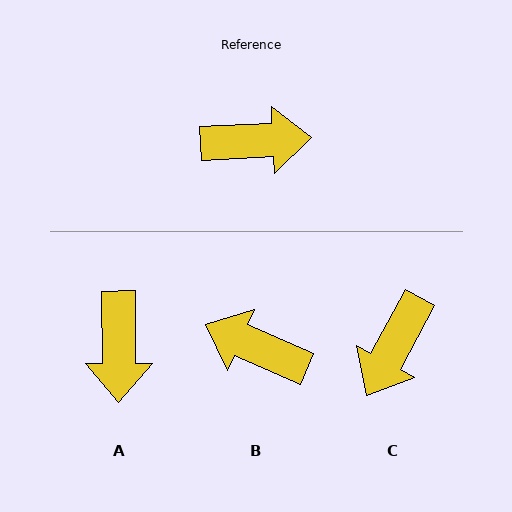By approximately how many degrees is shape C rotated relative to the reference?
Approximately 121 degrees clockwise.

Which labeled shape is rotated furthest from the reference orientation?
B, about 154 degrees away.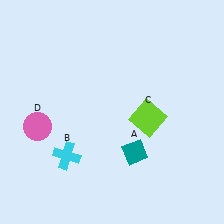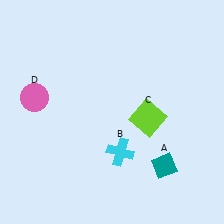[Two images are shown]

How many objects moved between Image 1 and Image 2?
3 objects moved between the two images.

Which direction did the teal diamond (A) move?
The teal diamond (A) moved right.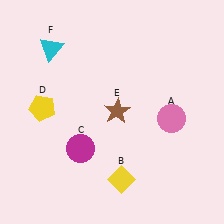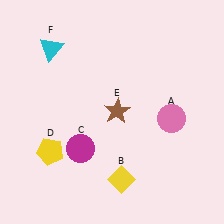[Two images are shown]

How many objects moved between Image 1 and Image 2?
1 object moved between the two images.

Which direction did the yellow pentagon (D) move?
The yellow pentagon (D) moved down.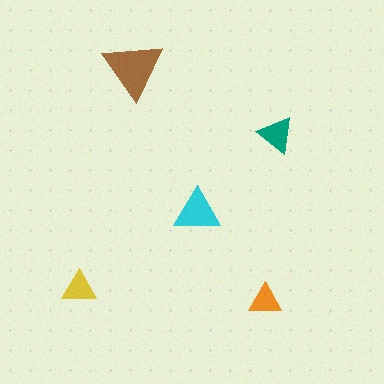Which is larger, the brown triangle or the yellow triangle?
The brown one.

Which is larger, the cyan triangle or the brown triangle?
The brown one.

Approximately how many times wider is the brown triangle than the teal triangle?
About 1.5 times wider.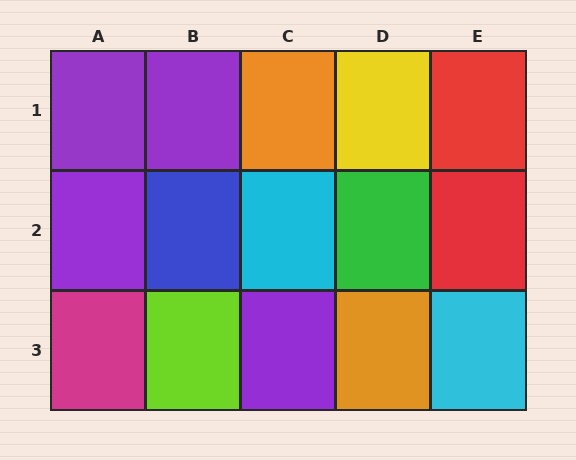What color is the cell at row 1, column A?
Purple.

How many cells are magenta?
1 cell is magenta.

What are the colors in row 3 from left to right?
Magenta, lime, purple, orange, cyan.